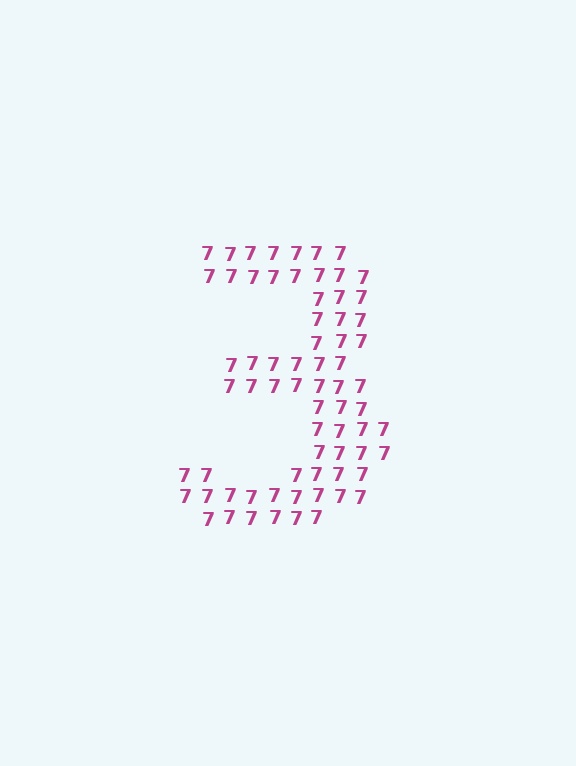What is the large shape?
The large shape is the digit 3.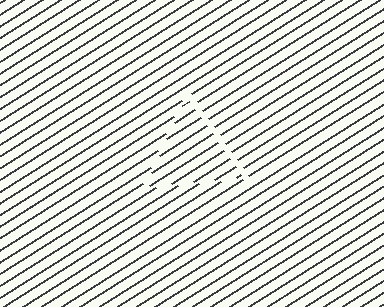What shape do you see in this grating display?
An illusory triangle. The interior of the shape contains the same grating, shifted by half a period — the contour is defined by the phase discontinuity where line-ends from the inner and outer gratings abut.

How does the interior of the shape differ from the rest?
The interior of the shape contains the same grating, shifted by half a period — the contour is defined by the phase discontinuity where line-ends from the inner and outer gratings abut.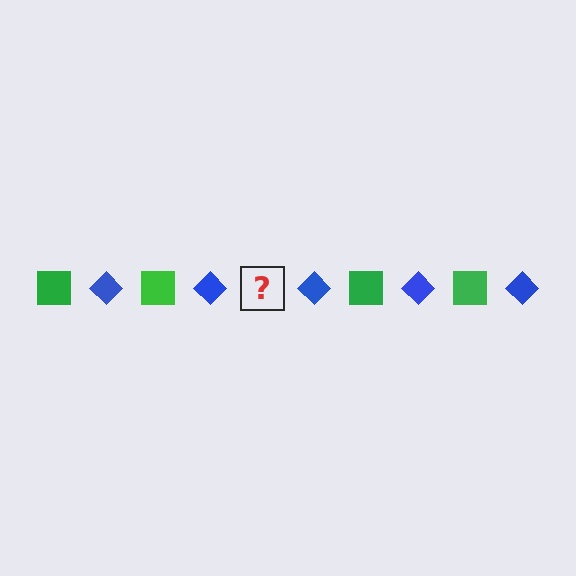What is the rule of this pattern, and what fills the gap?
The rule is that the pattern alternates between green square and blue diamond. The gap should be filled with a green square.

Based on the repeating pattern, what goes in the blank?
The blank should be a green square.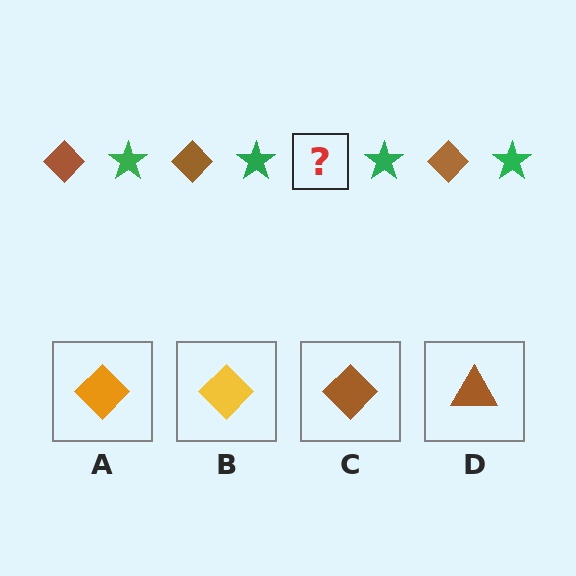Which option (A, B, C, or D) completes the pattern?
C.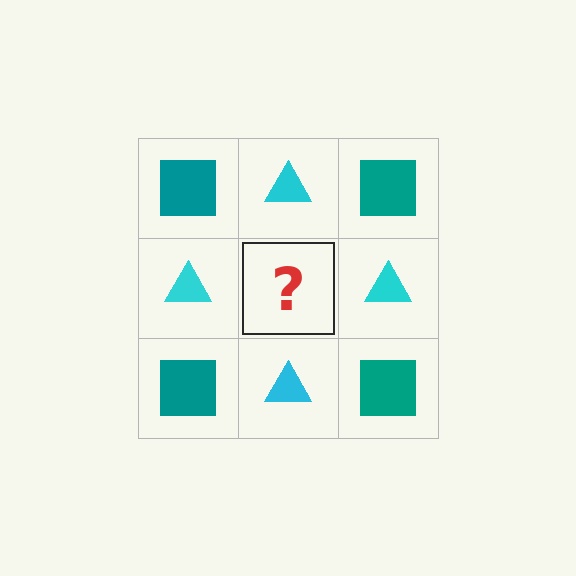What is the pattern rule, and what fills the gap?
The rule is that it alternates teal square and cyan triangle in a checkerboard pattern. The gap should be filled with a teal square.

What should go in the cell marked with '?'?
The missing cell should contain a teal square.